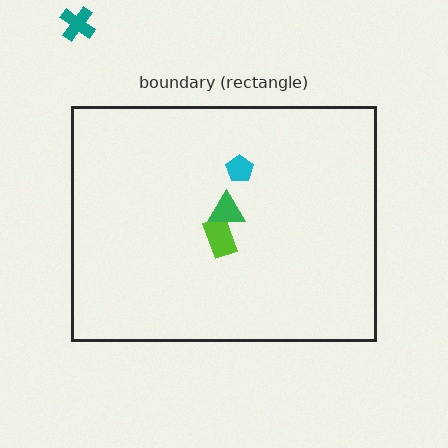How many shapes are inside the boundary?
3 inside, 1 outside.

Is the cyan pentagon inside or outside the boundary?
Inside.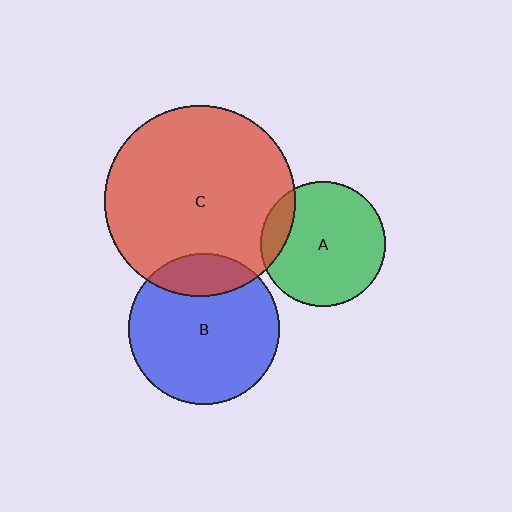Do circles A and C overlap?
Yes.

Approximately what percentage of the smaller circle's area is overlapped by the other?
Approximately 15%.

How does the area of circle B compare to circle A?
Approximately 1.4 times.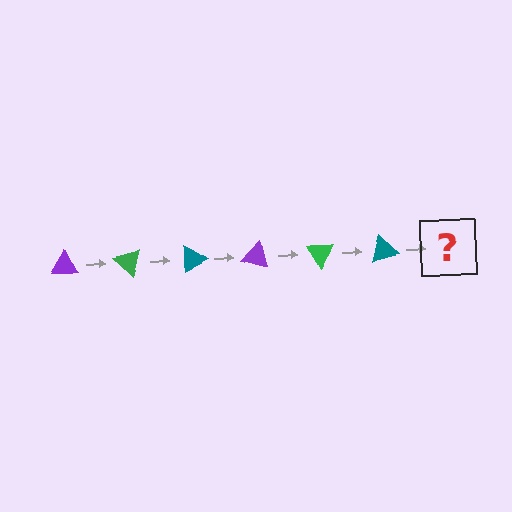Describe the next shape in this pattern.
It should be a purple triangle, rotated 270 degrees from the start.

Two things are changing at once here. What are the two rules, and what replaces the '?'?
The two rules are that it rotates 45 degrees each step and the color cycles through purple, green, and teal. The '?' should be a purple triangle, rotated 270 degrees from the start.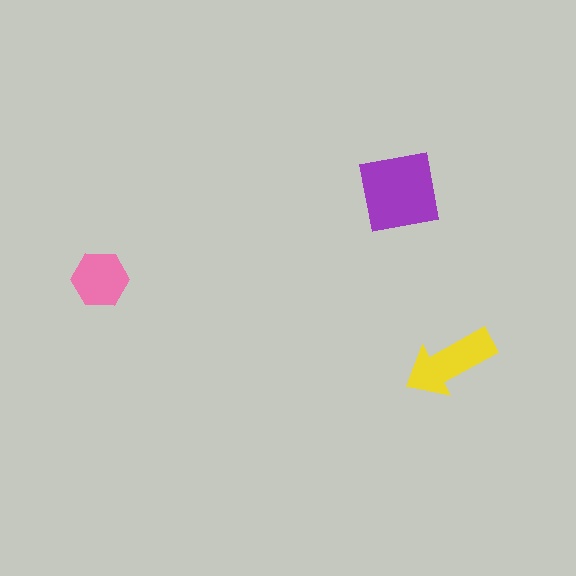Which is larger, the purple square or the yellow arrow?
The purple square.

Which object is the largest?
The purple square.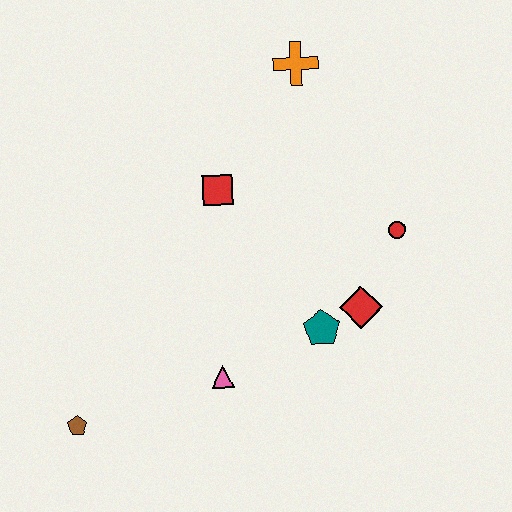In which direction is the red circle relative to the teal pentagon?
The red circle is above the teal pentagon.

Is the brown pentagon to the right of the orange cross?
No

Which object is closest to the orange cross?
The red square is closest to the orange cross.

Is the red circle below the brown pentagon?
No